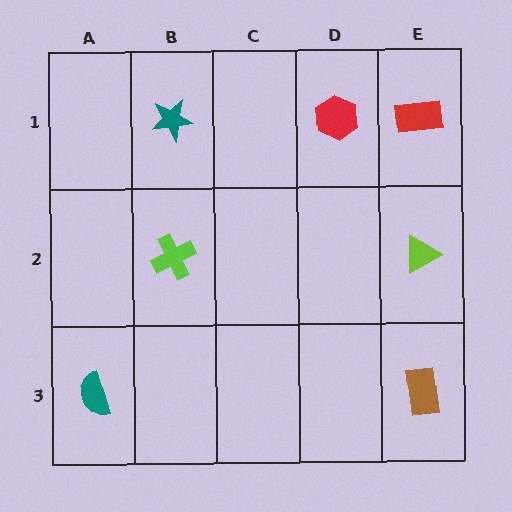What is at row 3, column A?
A teal semicircle.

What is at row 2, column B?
A lime cross.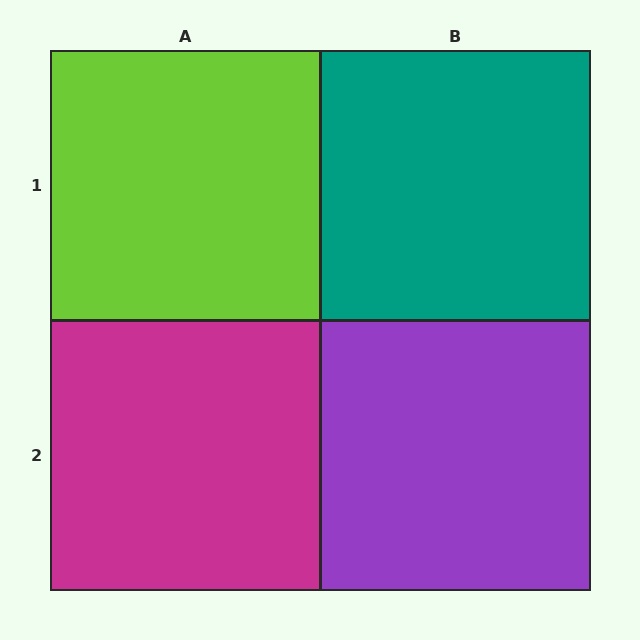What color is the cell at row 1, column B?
Teal.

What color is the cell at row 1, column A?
Lime.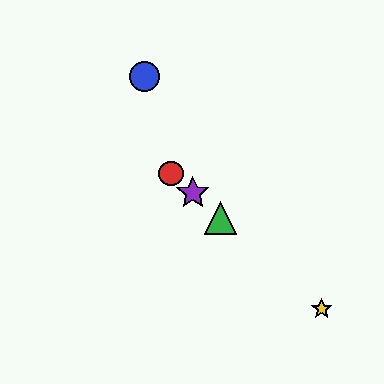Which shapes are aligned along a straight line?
The red circle, the green triangle, the yellow star, the purple star are aligned along a straight line.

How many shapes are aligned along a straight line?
4 shapes (the red circle, the green triangle, the yellow star, the purple star) are aligned along a straight line.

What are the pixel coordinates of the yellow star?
The yellow star is at (322, 309).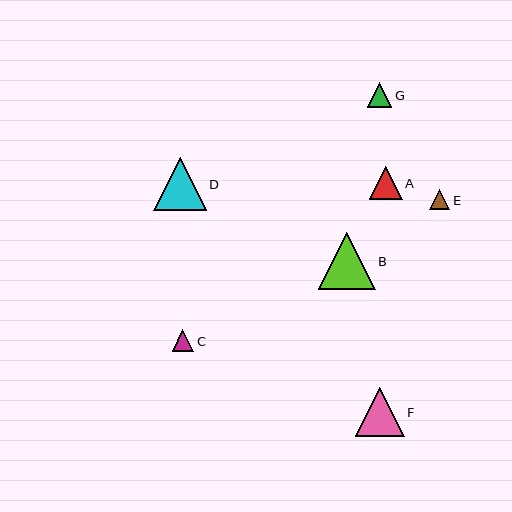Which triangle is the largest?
Triangle B is the largest with a size of approximately 57 pixels.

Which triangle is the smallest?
Triangle E is the smallest with a size of approximately 20 pixels.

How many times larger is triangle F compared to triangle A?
Triangle F is approximately 1.5 times the size of triangle A.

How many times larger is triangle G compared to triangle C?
Triangle G is approximately 1.1 times the size of triangle C.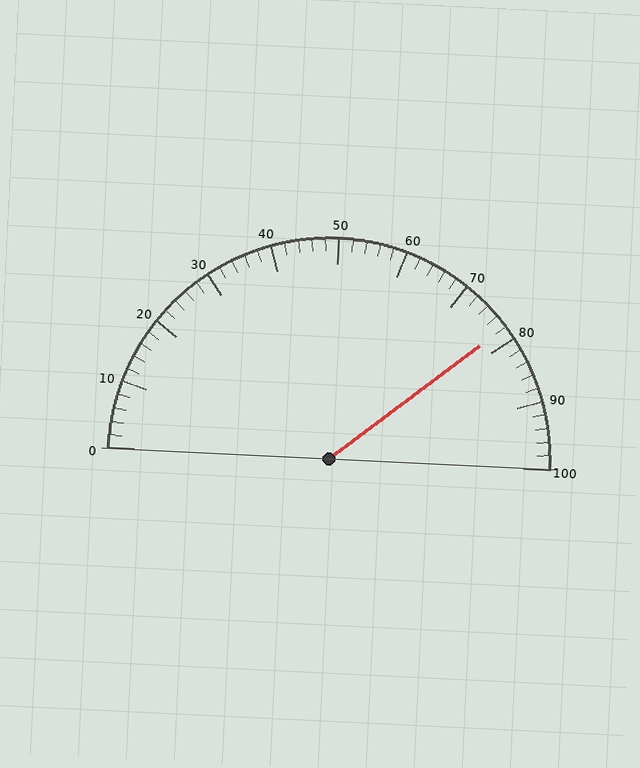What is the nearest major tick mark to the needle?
The nearest major tick mark is 80.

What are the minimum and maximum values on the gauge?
The gauge ranges from 0 to 100.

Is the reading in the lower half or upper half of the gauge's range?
The reading is in the upper half of the range (0 to 100).